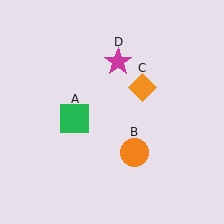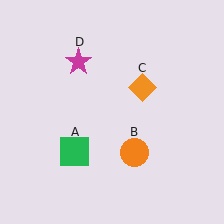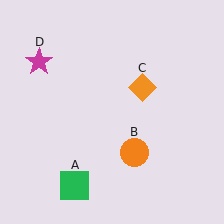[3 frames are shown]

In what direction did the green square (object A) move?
The green square (object A) moved down.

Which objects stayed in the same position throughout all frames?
Orange circle (object B) and orange diamond (object C) remained stationary.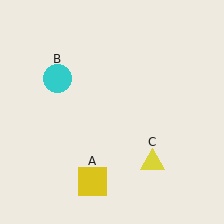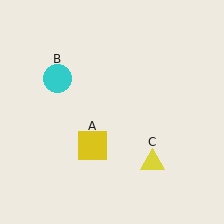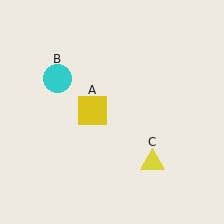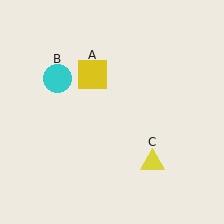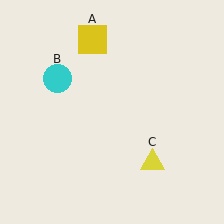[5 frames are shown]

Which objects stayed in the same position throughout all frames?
Cyan circle (object B) and yellow triangle (object C) remained stationary.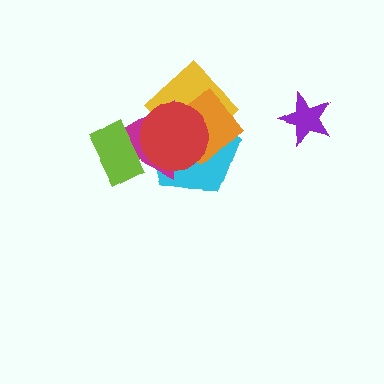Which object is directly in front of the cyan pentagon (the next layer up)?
The orange diamond is directly in front of the cyan pentagon.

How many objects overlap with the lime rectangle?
1 object overlaps with the lime rectangle.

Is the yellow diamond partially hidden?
Yes, it is partially covered by another shape.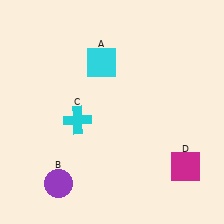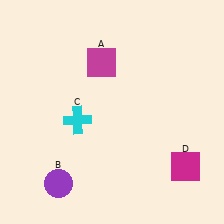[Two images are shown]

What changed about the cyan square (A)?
In Image 1, A is cyan. In Image 2, it changed to magenta.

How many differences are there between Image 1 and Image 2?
There is 1 difference between the two images.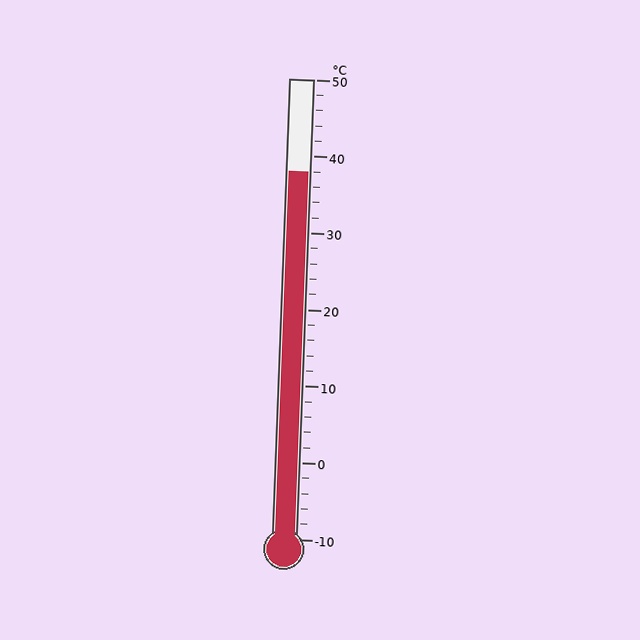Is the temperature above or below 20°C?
The temperature is above 20°C.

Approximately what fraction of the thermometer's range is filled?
The thermometer is filled to approximately 80% of its range.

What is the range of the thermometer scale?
The thermometer scale ranges from -10°C to 50°C.